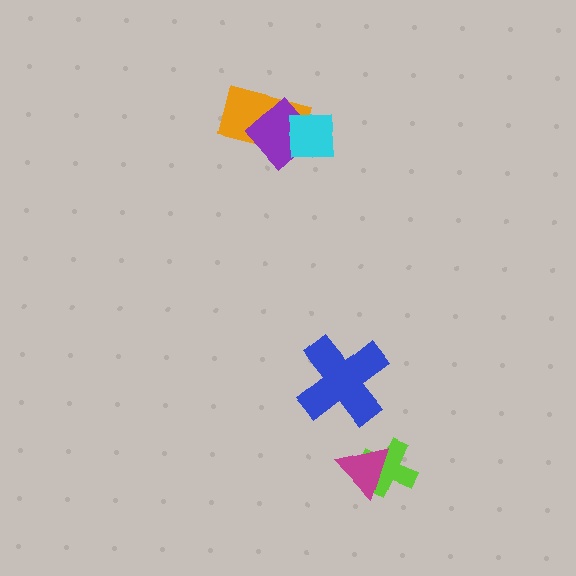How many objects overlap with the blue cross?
0 objects overlap with the blue cross.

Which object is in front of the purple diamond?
The cyan square is in front of the purple diamond.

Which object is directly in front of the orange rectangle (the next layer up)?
The purple diamond is directly in front of the orange rectangle.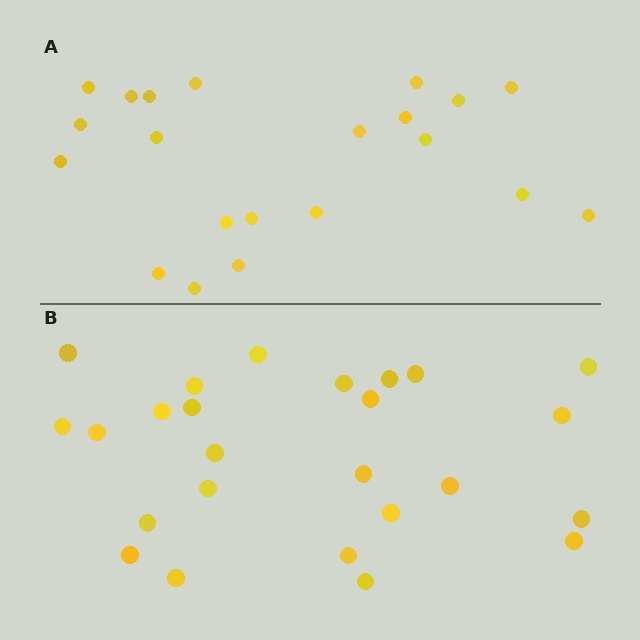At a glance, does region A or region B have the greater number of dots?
Region B (the bottom region) has more dots.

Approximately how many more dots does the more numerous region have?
Region B has about 4 more dots than region A.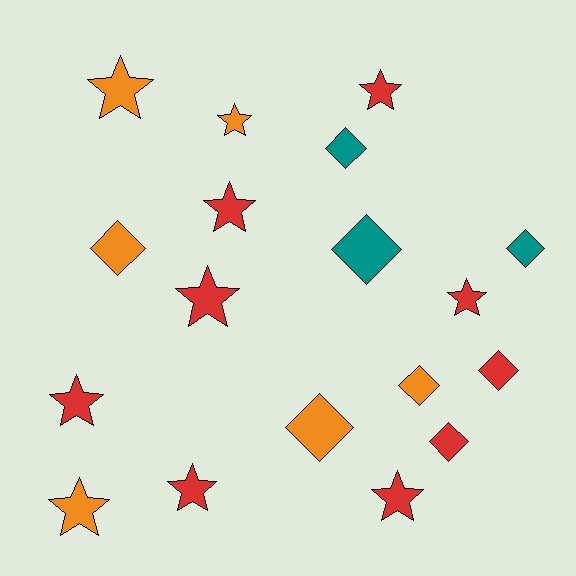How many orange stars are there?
There are 3 orange stars.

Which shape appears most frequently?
Star, with 10 objects.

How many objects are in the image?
There are 18 objects.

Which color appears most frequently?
Red, with 9 objects.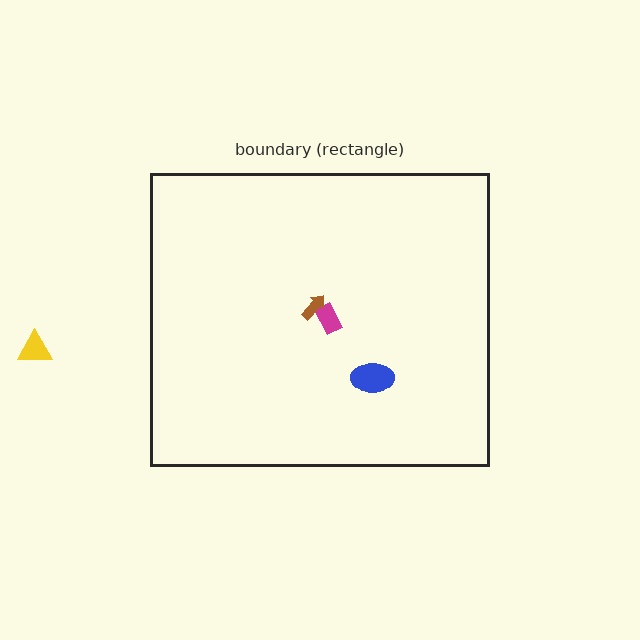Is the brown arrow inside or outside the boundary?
Inside.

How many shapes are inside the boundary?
3 inside, 1 outside.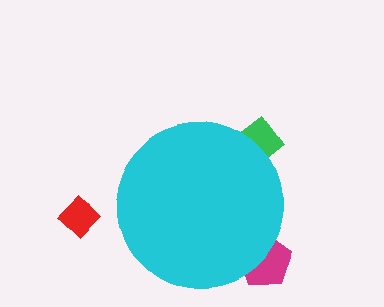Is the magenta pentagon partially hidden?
Yes, the magenta pentagon is partially hidden behind the cyan circle.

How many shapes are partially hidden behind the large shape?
2 shapes are partially hidden.